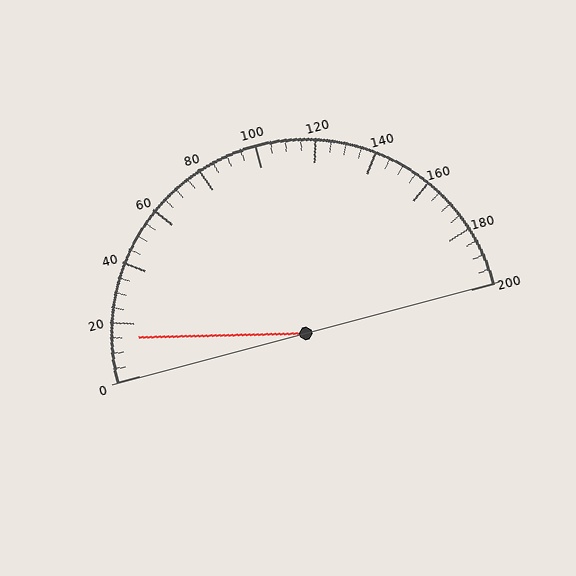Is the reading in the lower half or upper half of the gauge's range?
The reading is in the lower half of the range (0 to 200).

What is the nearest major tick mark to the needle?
The nearest major tick mark is 20.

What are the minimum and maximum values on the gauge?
The gauge ranges from 0 to 200.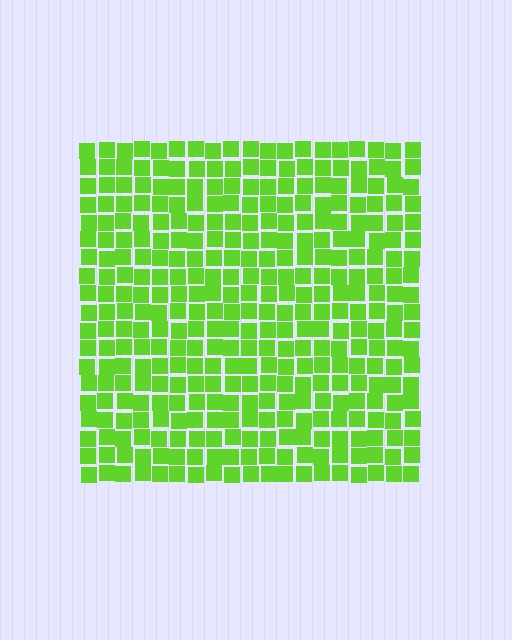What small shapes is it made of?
It is made of small squares.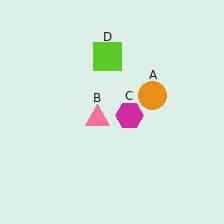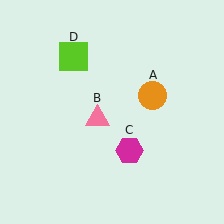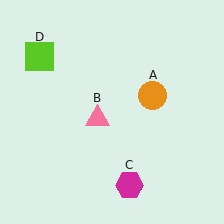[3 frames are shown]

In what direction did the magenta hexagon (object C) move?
The magenta hexagon (object C) moved down.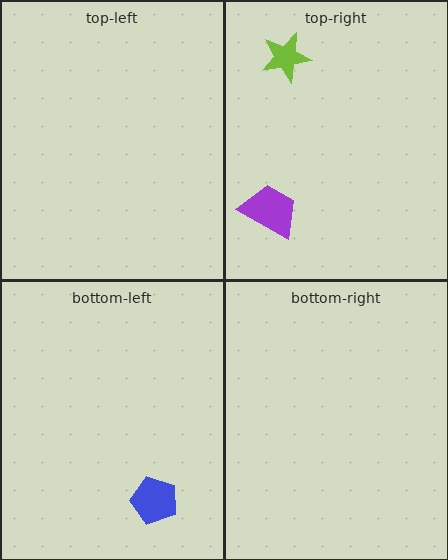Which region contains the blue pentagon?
The bottom-left region.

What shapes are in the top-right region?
The purple trapezoid, the lime star.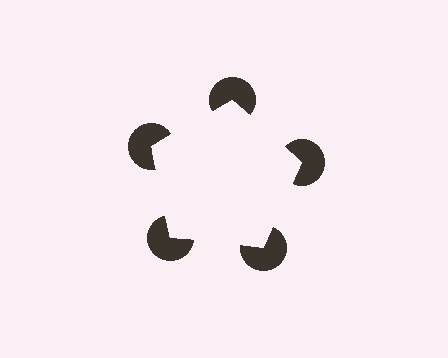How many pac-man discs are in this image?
There are 5 — one at each vertex of the illusory pentagon.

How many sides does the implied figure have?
5 sides.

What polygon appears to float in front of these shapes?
An illusory pentagon — its edges are inferred from the aligned wedge cuts in the pac-man discs, not physically drawn.